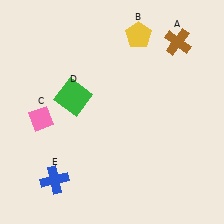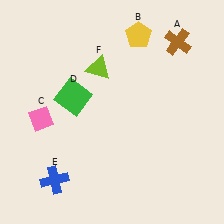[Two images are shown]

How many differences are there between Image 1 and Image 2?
There is 1 difference between the two images.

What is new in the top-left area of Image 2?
A lime triangle (F) was added in the top-left area of Image 2.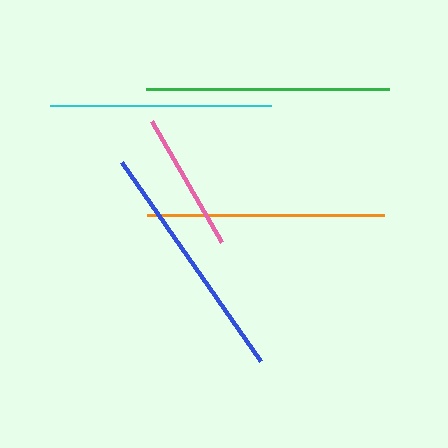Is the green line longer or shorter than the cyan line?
The green line is longer than the cyan line.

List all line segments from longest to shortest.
From longest to shortest: blue, green, orange, cyan, pink.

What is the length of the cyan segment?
The cyan segment is approximately 221 pixels long.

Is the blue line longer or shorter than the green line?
The blue line is longer than the green line.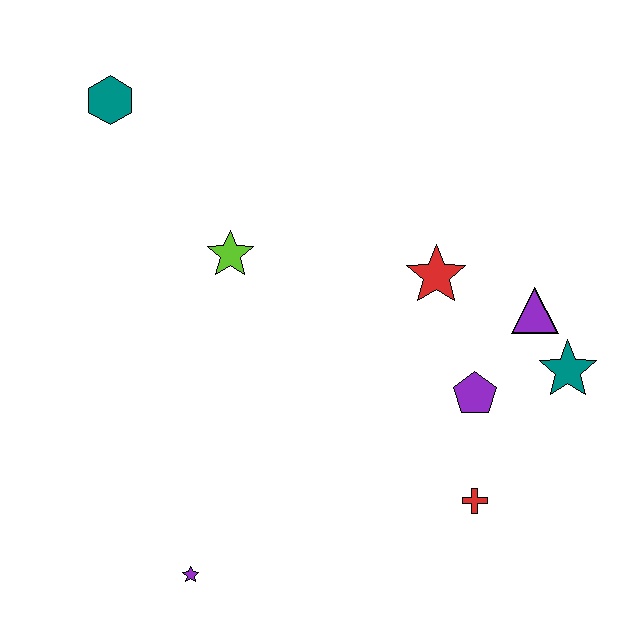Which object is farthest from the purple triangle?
The teal hexagon is farthest from the purple triangle.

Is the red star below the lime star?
Yes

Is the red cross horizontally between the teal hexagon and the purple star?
No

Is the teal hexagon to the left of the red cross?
Yes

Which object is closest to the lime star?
The teal hexagon is closest to the lime star.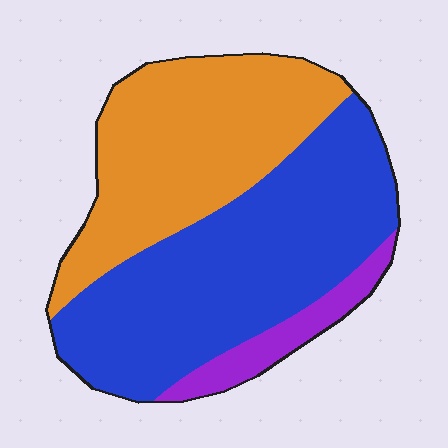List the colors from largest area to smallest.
From largest to smallest: blue, orange, purple.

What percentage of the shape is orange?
Orange covers around 40% of the shape.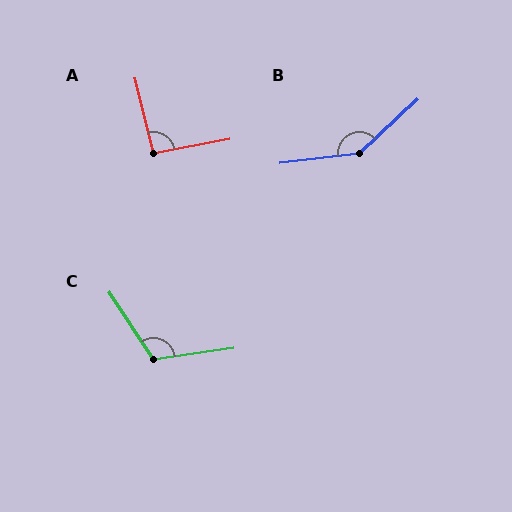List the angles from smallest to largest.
A (93°), C (116°), B (144°).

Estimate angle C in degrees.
Approximately 116 degrees.